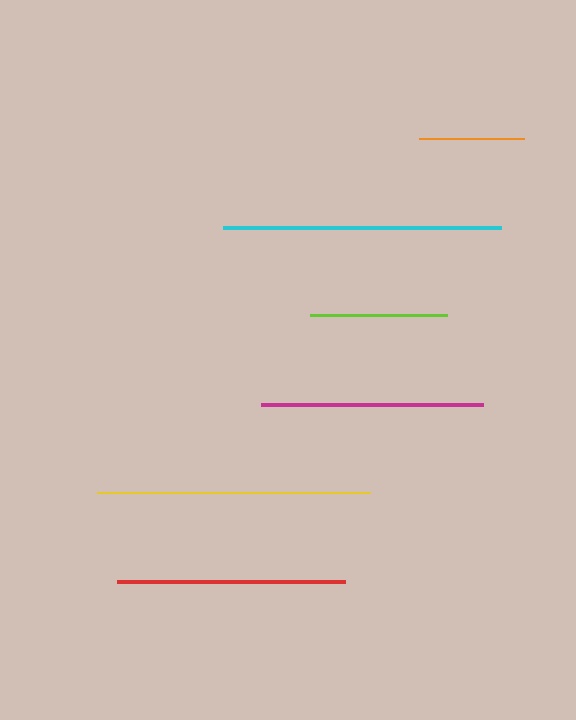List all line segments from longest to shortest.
From longest to shortest: cyan, yellow, red, magenta, lime, orange.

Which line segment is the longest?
The cyan line is the longest at approximately 278 pixels.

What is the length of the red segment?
The red segment is approximately 228 pixels long.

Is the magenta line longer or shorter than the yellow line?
The yellow line is longer than the magenta line.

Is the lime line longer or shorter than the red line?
The red line is longer than the lime line.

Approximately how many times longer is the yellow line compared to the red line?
The yellow line is approximately 1.2 times the length of the red line.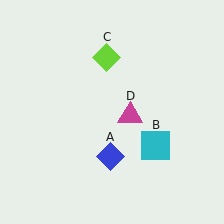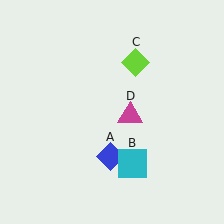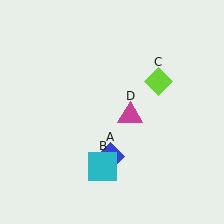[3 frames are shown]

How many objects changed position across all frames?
2 objects changed position: cyan square (object B), lime diamond (object C).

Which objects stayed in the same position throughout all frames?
Blue diamond (object A) and magenta triangle (object D) remained stationary.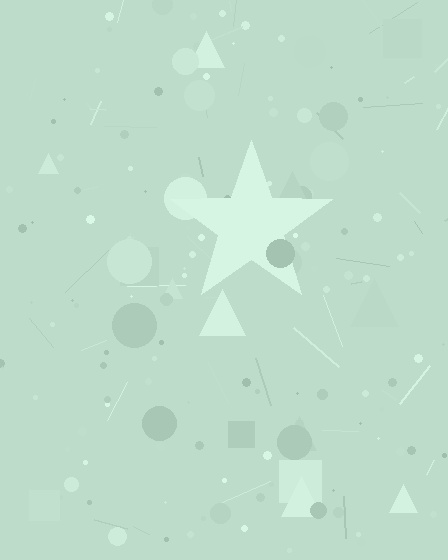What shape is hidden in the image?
A star is hidden in the image.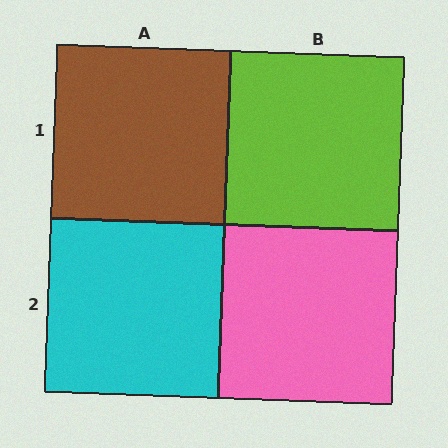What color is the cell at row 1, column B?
Lime.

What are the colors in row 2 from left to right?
Cyan, pink.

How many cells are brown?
1 cell is brown.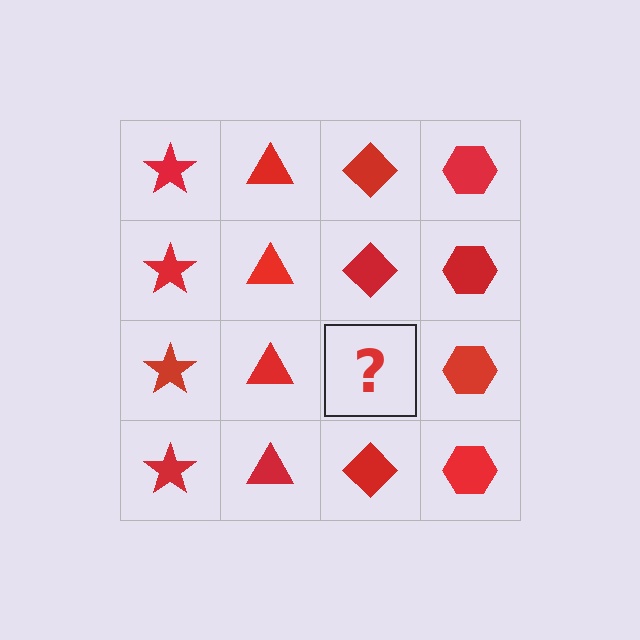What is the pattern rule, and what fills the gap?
The rule is that each column has a consistent shape. The gap should be filled with a red diamond.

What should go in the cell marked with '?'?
The missing cell should contain a red diamond.